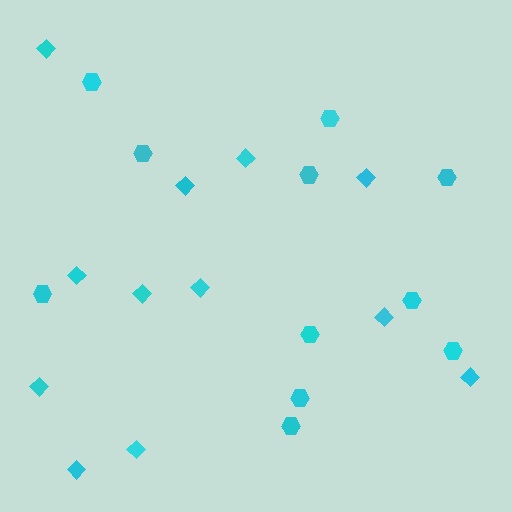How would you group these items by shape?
There are 2 groups: one group of hexagons (11) and one group of diamonds (12).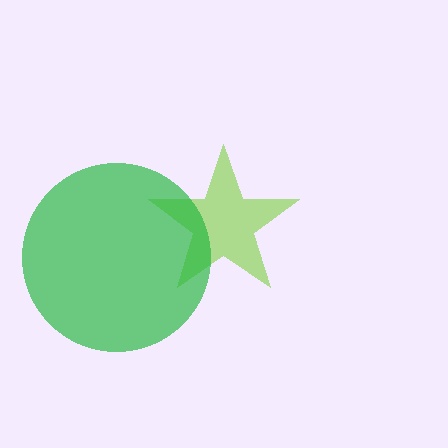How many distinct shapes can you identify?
There are 2 distinct shapes: a lime star, a green circle.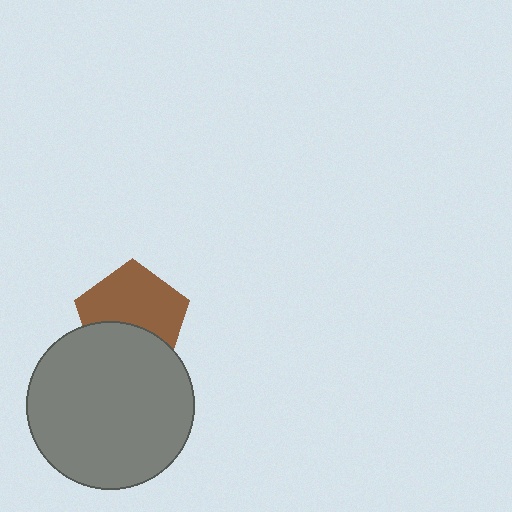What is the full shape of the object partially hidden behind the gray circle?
The partially hidden object is a brown pentagon.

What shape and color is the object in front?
The object in front is a gray circle.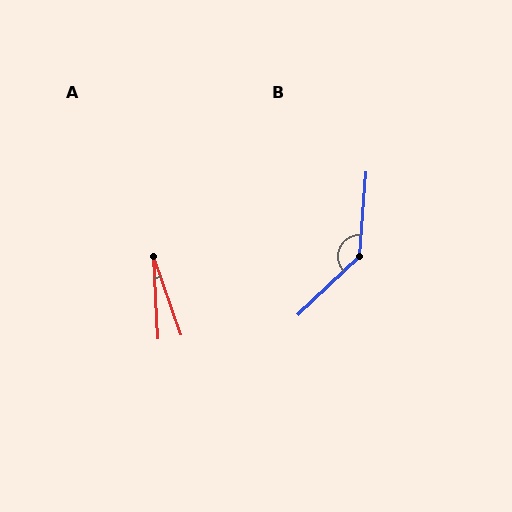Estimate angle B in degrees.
Approximately 138 degrees.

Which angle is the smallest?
A, at approximately 16 degrees.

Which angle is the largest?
B, at approximately 138 degrees.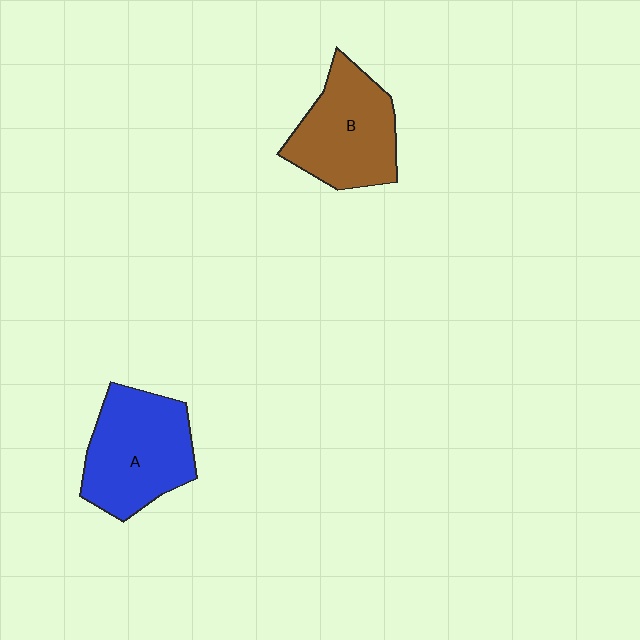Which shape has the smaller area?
Shape B (brown).